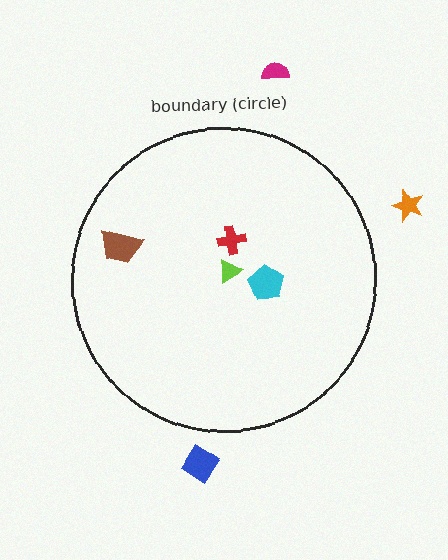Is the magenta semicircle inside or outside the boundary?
Outside.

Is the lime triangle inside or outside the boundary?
Inside.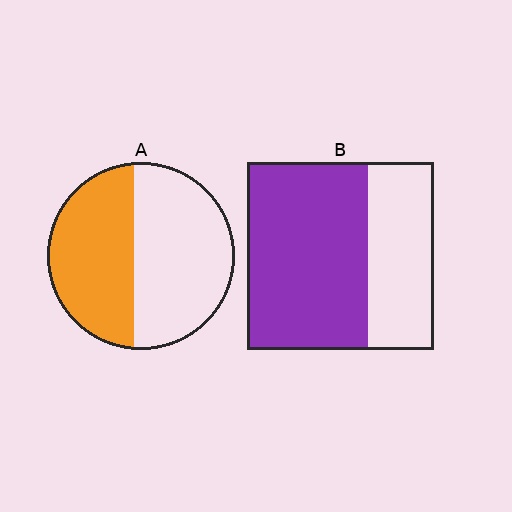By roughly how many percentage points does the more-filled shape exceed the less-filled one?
By roughly 20 percentage points (B over A).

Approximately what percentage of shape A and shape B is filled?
A is approximately 45% and B is approximately 65%.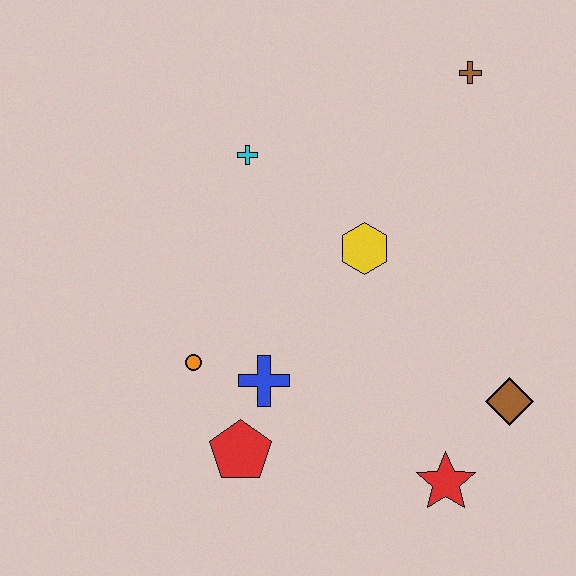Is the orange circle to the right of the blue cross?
No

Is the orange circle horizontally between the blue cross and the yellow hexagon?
No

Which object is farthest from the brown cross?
The red pentagon is farthest from the brown cross.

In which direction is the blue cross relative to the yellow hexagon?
The blue cross is below the yellow hexagon.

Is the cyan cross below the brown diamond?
No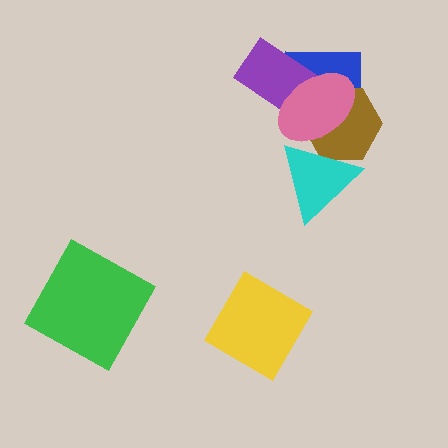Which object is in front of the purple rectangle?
The pink ellipse is in front of the purple rectangle.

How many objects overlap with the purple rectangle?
2 objects overlap with the purple rectangle.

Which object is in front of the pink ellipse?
The cyan triangle is in front of the pink ellipse.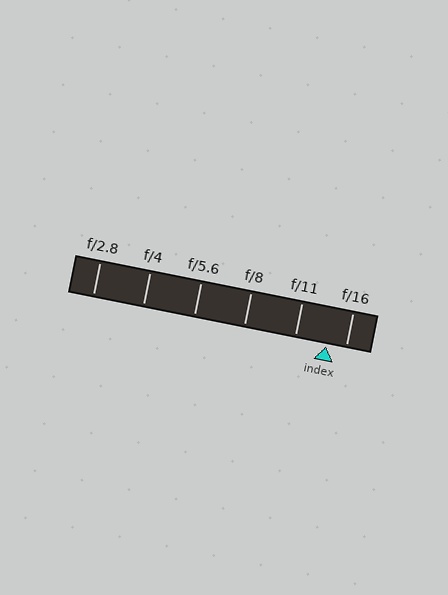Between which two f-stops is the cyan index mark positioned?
The index mark is between f/11 and f/16.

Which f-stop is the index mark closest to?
The index mark is closest to f/16.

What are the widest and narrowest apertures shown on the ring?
The widest aperture shown is f/2.8 and the narrowest is f/16.